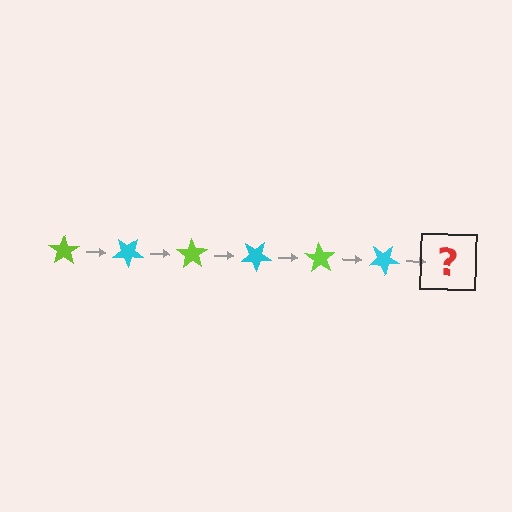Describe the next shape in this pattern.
It should be a lime star, rotated 210 degrees from the start.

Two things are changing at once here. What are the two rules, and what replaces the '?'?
The two rules are that it rotates 35 degrees each step and the color cycles through lime and cyan. The '?' should be a lime star, rotated 210 degrees from the start.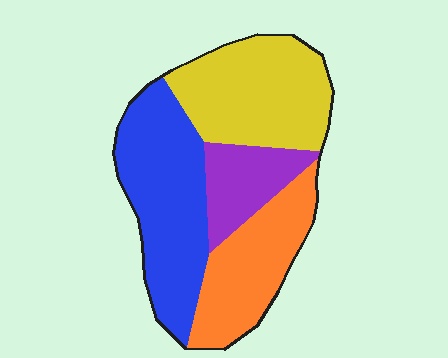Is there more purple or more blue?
Blue.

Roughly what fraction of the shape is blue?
Blue covers 33% of the shape.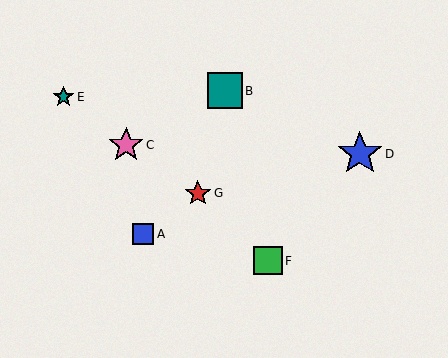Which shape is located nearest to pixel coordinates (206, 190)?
The red star (labeled G) at (198, 193) is nearest to that location.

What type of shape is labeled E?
Shape E is a teal star.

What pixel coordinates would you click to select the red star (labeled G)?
Click at (198, 193) to select the red star G.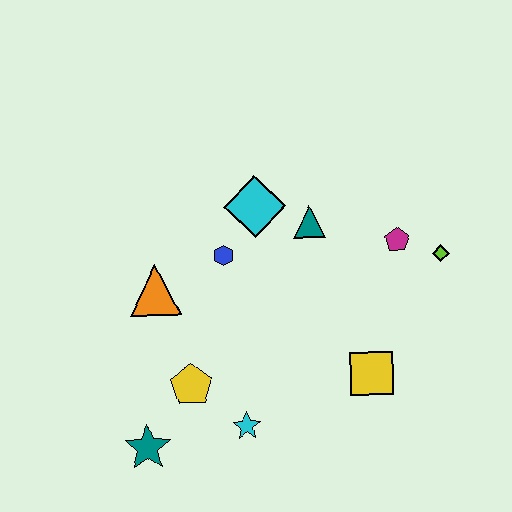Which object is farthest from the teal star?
The lime diamond is farthest from the teal star.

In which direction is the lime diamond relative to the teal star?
The lime diamond is to the right of the teal star.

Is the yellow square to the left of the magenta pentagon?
Yes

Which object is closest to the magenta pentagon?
The lime diamond is closest to the magenta pentagon.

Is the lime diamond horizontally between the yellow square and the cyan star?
No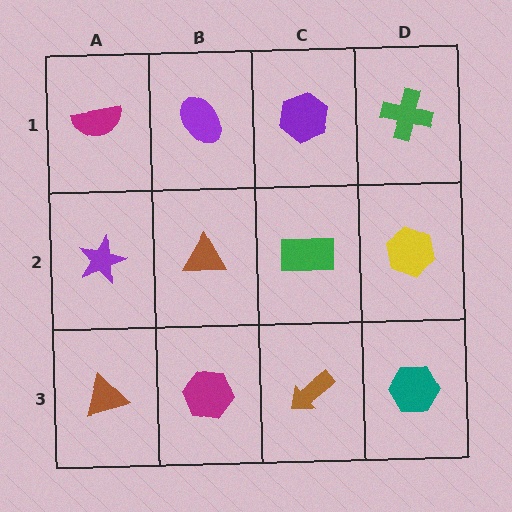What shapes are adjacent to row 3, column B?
A brown triangle (row 2, column B), a brown triangle (row 3, column A), a brown arrow (row 3, column C).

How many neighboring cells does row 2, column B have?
4.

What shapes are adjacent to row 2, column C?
A purple hexagon (row 1, column C), a brown arrow (row 3, column C), a brown triangle (row 2, column B), a yellow hexagon (row 2, column D).